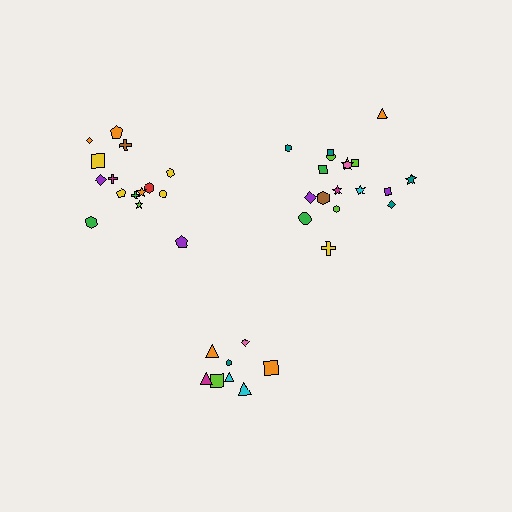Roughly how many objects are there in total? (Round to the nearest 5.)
Roughly 40 objects in total.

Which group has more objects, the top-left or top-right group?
The top-right group.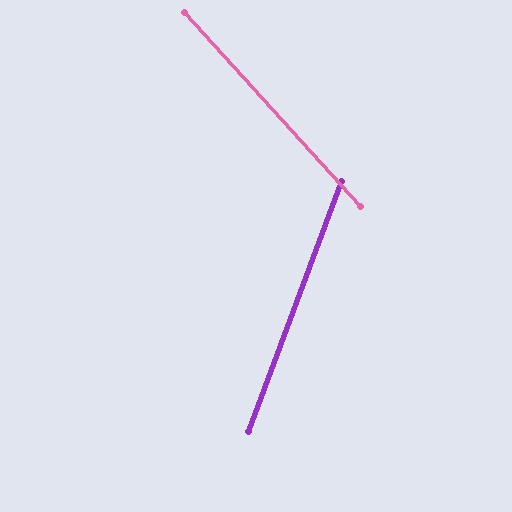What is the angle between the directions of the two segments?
Approximately 63 degrees.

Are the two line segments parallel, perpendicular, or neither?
Neither parallel nor perpendicular — they differ by about 63°.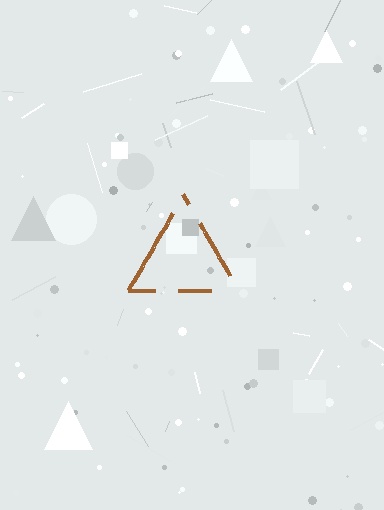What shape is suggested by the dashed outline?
The dashed outline suggests a triangle.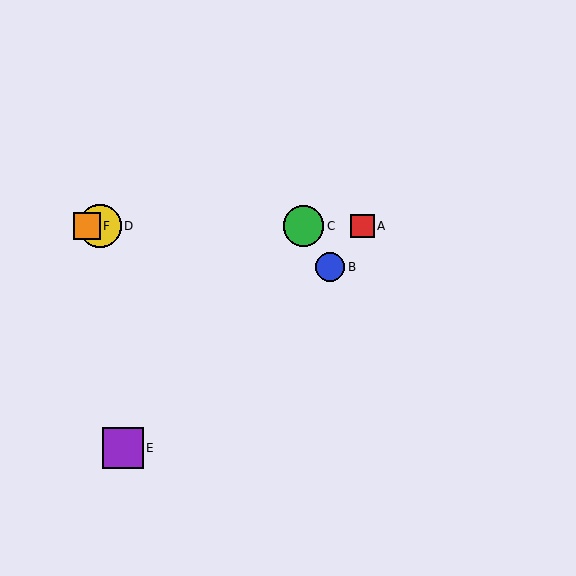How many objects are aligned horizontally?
4 objects (A, C, D, F) are aligned horizontally.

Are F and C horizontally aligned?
Yes, both are at y≈226.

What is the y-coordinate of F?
Object F is at y≈226.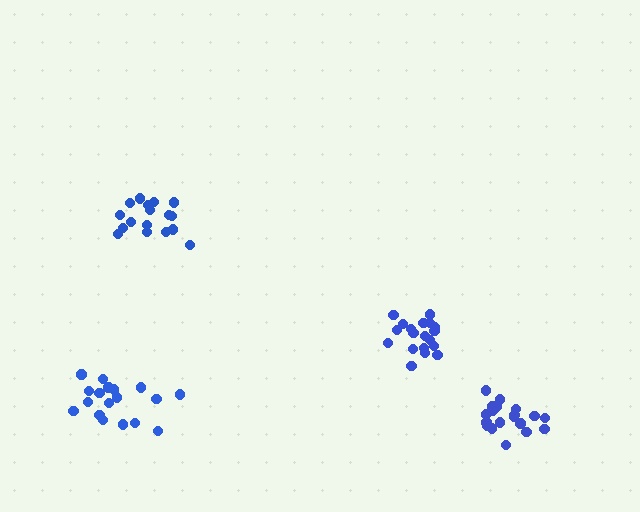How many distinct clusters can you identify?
There are 4 distinct clusters.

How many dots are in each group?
Group 1: 17 dots, Group 2: 19 dots, Group 3: 19 dots, Group 4: 18 dots (73 total).